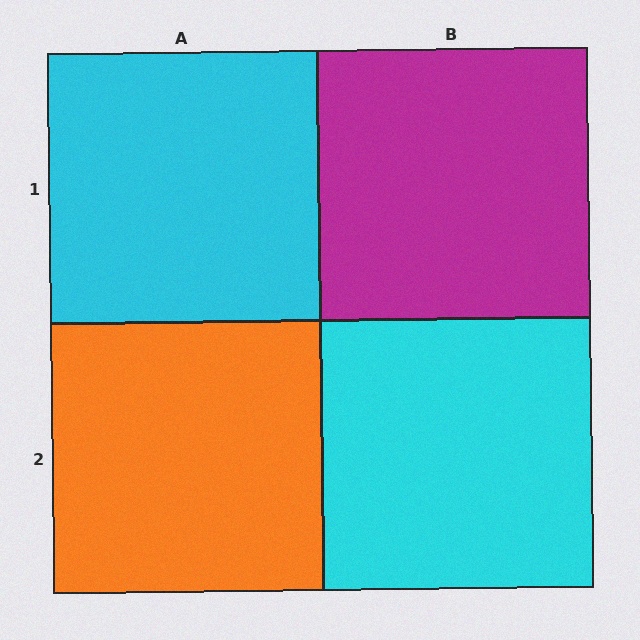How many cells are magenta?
1 cell is magenta.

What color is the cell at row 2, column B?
Cyan.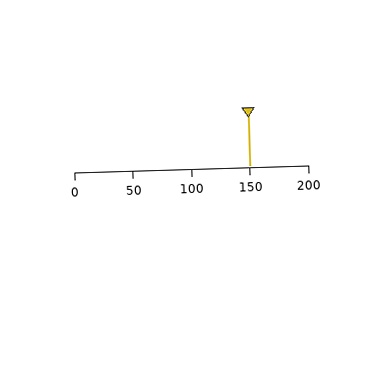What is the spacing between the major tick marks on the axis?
The major ticks are spaced 50 apart.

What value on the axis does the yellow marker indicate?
The marker indicates approximately 150.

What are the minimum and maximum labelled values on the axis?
The axis runs from 0 to 200.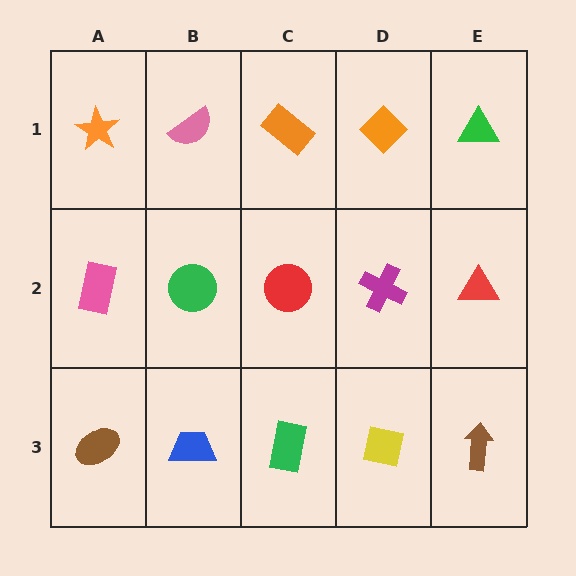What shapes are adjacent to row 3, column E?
A red triangle (row 2, column E), a yellow square (row 3, column D).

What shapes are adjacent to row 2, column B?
A pink semicircle (row 1, column B), a blue trapezoid (row 3, column B), a pink rectangle (row 2, column A), a red circle (row 2, column C).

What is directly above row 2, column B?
A pink semicircle.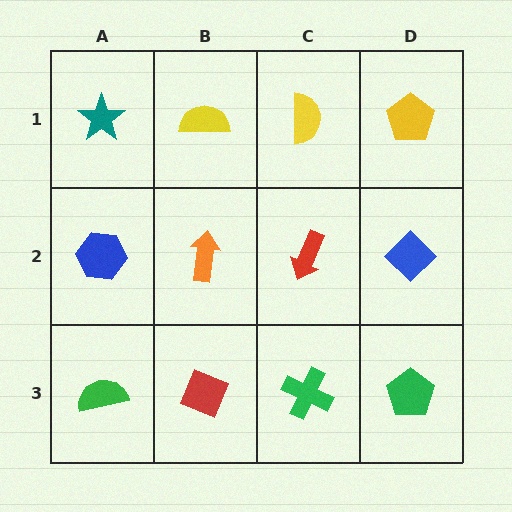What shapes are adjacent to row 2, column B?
A yellow semicircle (row 1, column B), a red diamond (row 3, column B), a blue hexagon (row 2, column A), a red arrow (row 2, column C).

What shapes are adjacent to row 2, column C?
A yellow semicircle (row 1, column C), a green cross (row 3, column C), an orange arrow (row 2, column B), a blue diamond (row 2, column D).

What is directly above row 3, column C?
A red arrow.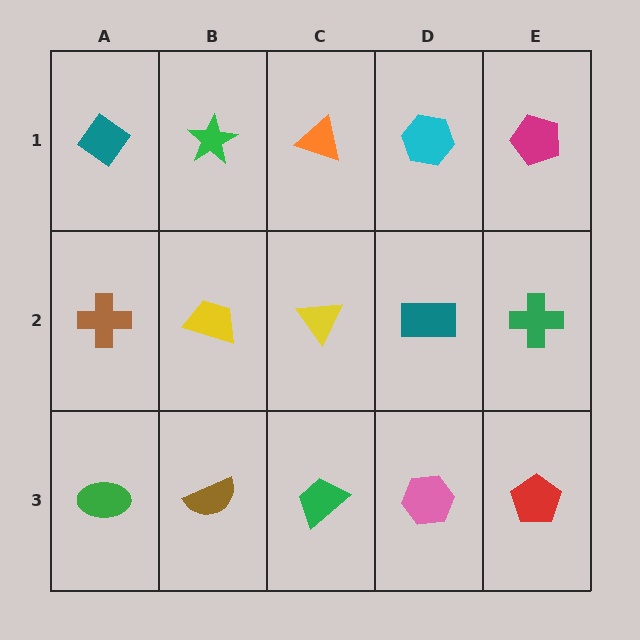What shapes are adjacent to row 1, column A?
A brown cross (row 2, column A), a green star (row 1, column B).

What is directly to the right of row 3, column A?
A brown semicircle.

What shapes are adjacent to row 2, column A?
A teal diamond (row 1, column A), a green ellipse (row 3, column A), a yellow trapezoid (row 2, column B).